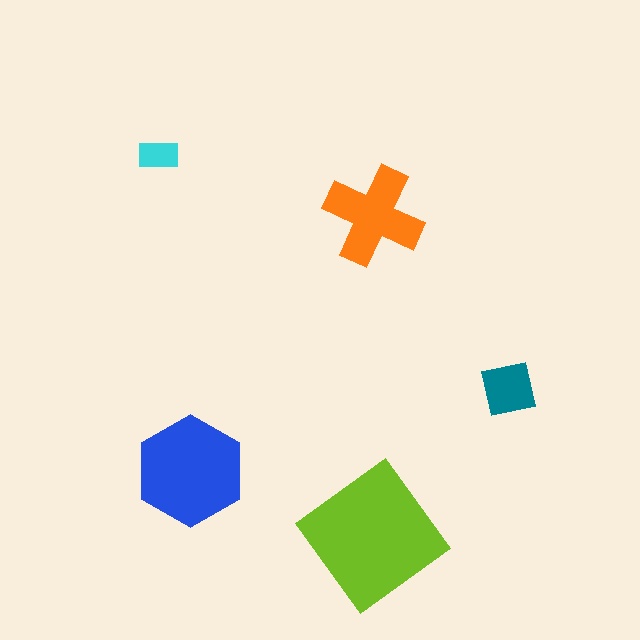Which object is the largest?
The lime diamond.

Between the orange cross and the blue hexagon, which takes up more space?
The blue hexagon.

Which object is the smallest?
The cyan rectangle.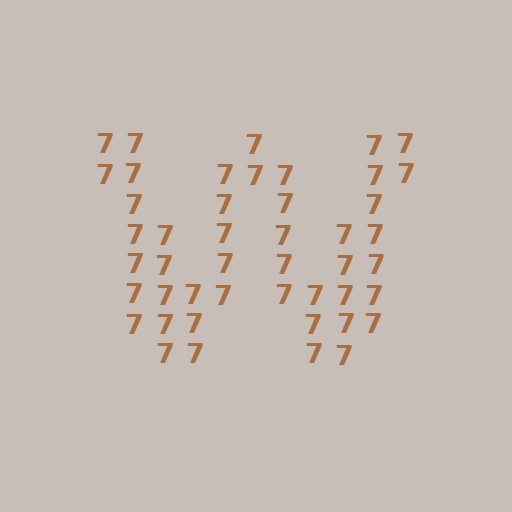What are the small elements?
The small elements are digit 7's.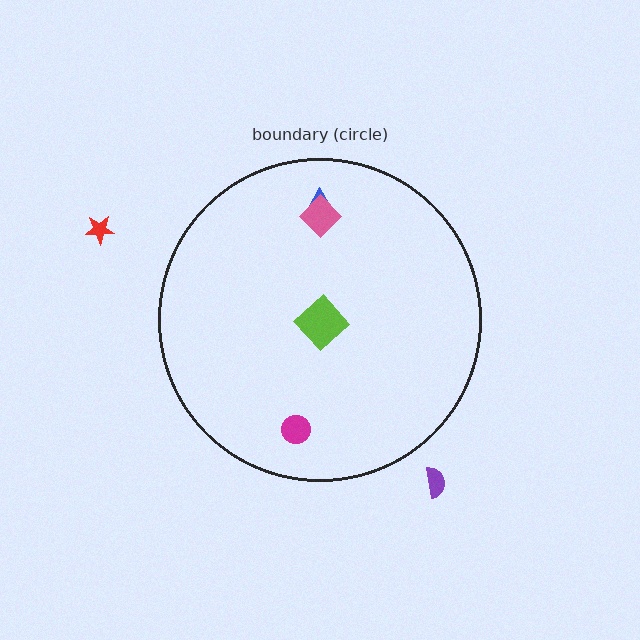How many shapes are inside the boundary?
4 inside, 2 outside.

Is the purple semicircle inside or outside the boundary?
Outside.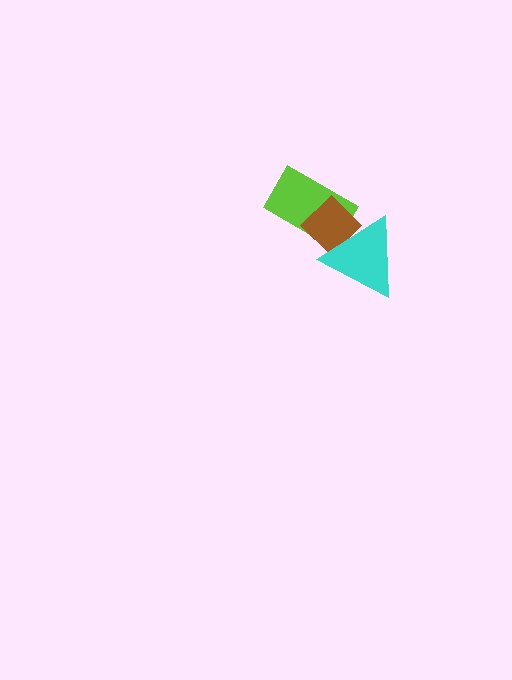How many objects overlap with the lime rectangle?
2 objects overlap with the lime rectangle.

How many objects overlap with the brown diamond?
2 objects overlap with the brown diamond.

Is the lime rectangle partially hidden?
Yes, it is partially covered by another shape.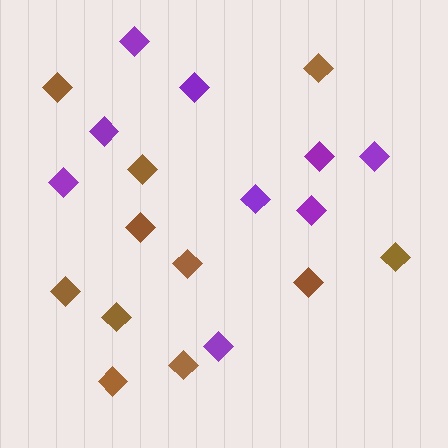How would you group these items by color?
There are 2 groups: one group of brown diamonds (11) and one group of purple diamonds (9).